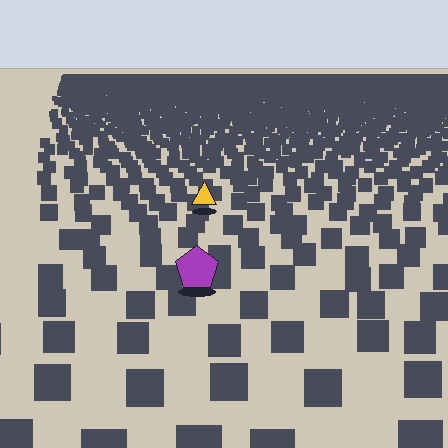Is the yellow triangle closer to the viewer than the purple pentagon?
No. The purple pentagon is closer — you can tell from the texture gradient: the ground texture is coarser near it.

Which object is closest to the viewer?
The purple pentagon is closest. The texture marks near it are larger and more spread out.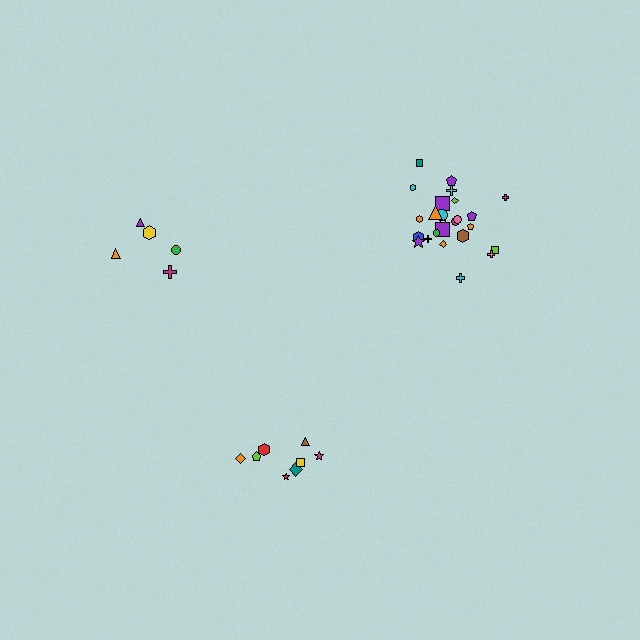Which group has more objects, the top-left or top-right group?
The top-right group.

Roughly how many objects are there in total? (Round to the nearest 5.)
Roughly 40 objects in total.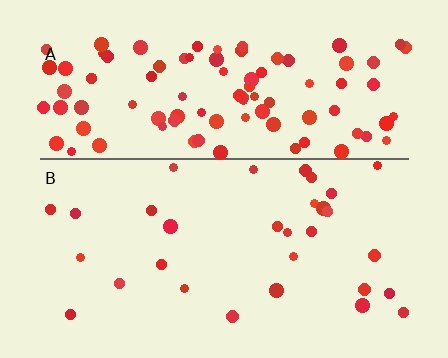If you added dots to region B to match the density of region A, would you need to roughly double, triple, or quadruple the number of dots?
Approximately triple.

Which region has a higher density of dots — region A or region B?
A (the top).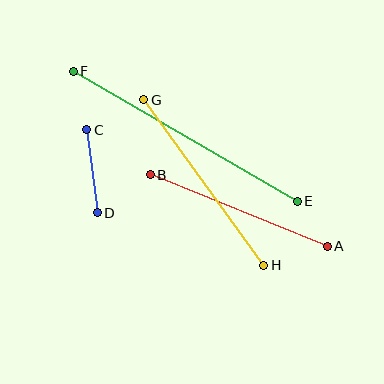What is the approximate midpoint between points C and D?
The midpoint is at approximately (92, 171) pixels.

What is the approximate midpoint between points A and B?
The midpoint is at approximately (239, 211) pixels.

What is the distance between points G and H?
The distance is approximately 205 pixels.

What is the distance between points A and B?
The distance is approximately 191 pixels.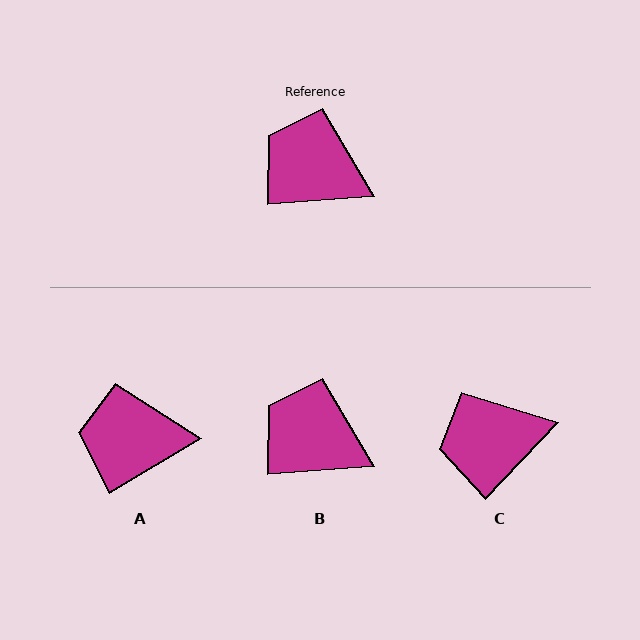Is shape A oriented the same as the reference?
No, it is off by about 27 degrees.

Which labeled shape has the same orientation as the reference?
B.